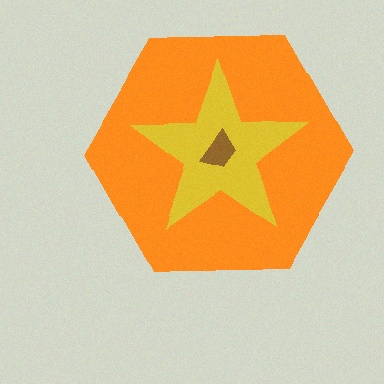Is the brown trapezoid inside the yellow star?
Yes.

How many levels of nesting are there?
3.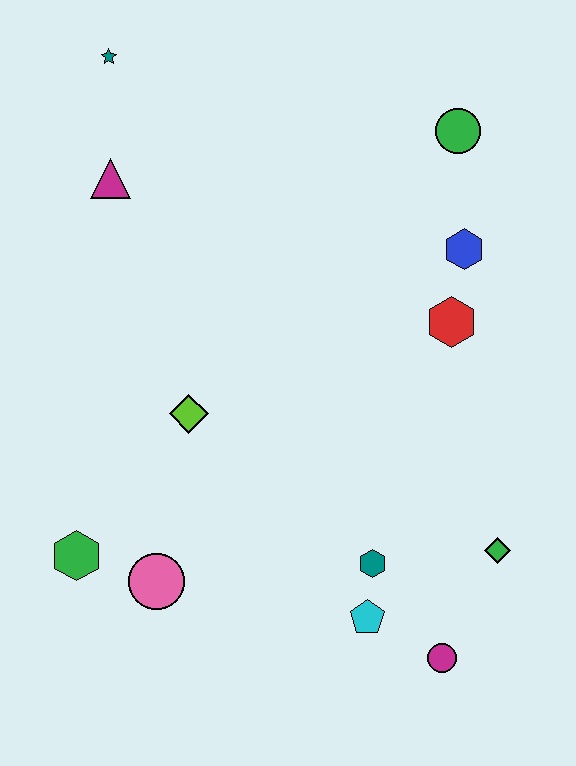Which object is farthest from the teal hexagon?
The teal star is farthest from the teal hexagon.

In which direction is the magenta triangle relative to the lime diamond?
The magenta triangle is above the lime diamond.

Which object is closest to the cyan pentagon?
The teal hexagon is closest to the cyan pentagon.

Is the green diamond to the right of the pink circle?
Yes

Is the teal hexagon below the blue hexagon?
Yes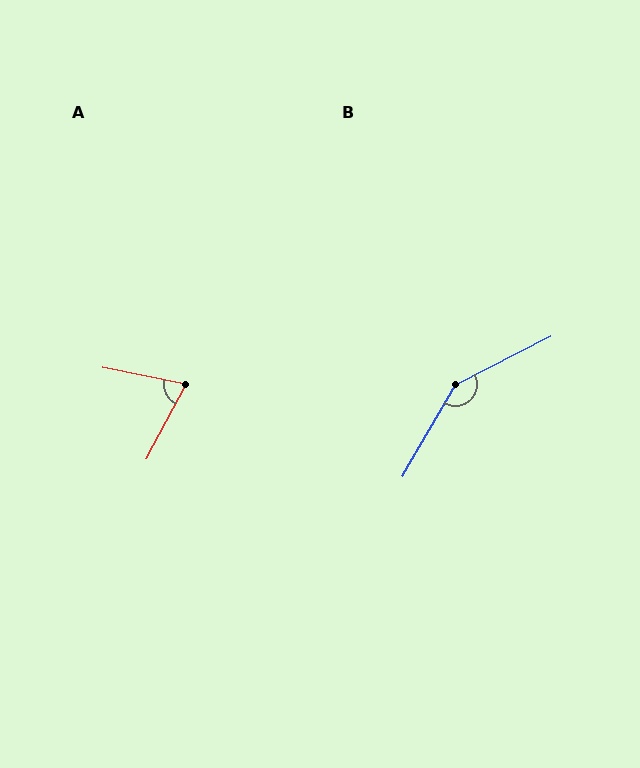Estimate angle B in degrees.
Approximately 147 degrees.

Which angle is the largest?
B, at approximately 147 degrees.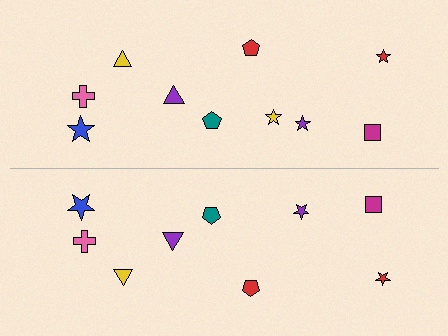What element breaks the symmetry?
A yellow star is missing from the bottom side.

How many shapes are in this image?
There are 19 shapes in this image.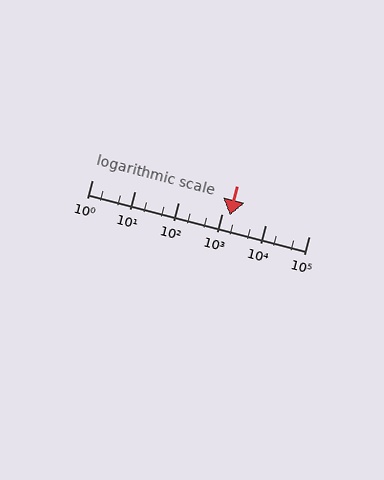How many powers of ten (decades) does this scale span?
The scale spans 5 decades, from 1 to 100000.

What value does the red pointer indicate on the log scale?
The pointer indicates approximately 1500.